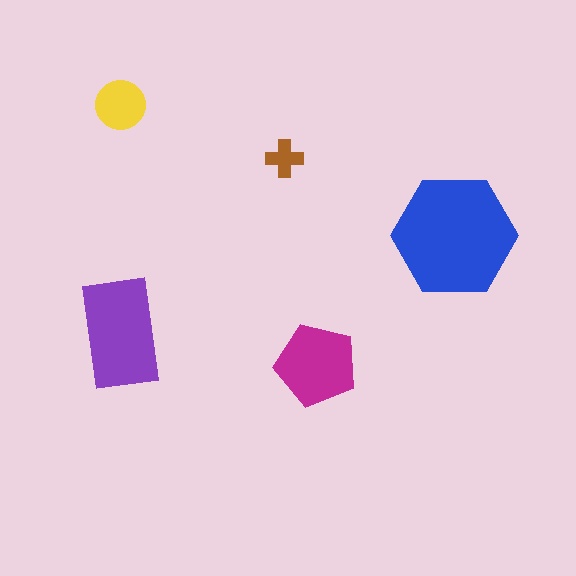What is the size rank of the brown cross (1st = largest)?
5th.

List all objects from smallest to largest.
The brown cross, the yellow circle, the magenta pentagon, the purple rectangle, the blue hexagon.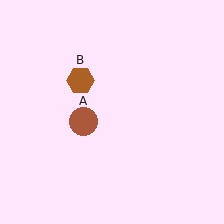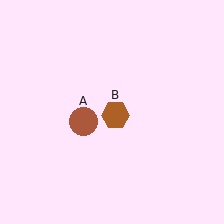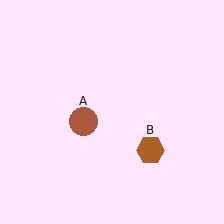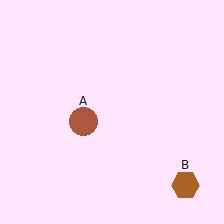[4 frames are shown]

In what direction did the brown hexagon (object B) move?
The brown hexagon (object B) moved down and to the right.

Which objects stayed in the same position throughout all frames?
Brown circle (object A) remained stationary.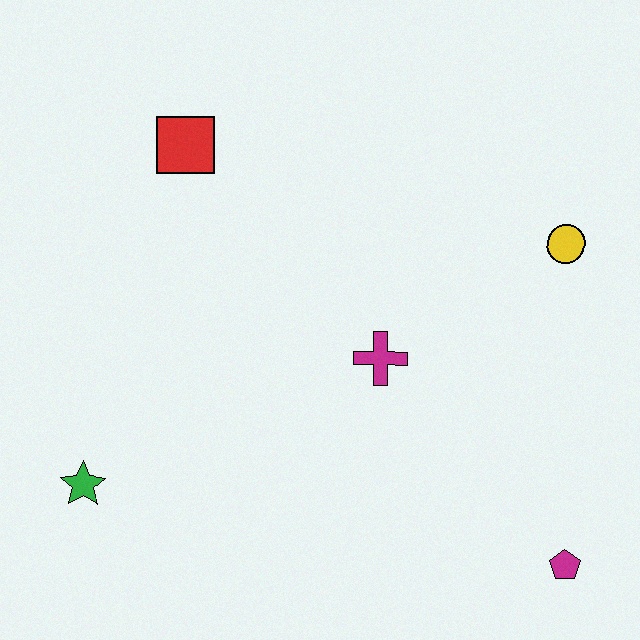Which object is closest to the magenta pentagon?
The magenta cross is closest to the magenta pentagon.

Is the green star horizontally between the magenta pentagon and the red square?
No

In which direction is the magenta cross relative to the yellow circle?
The magenta cross is to the left of the yellow circle.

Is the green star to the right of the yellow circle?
No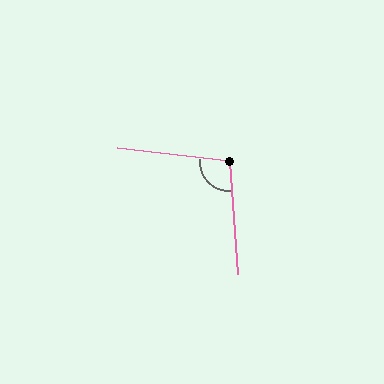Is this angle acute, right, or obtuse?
It is obtuse.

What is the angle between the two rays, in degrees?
Approximately 101 degrees.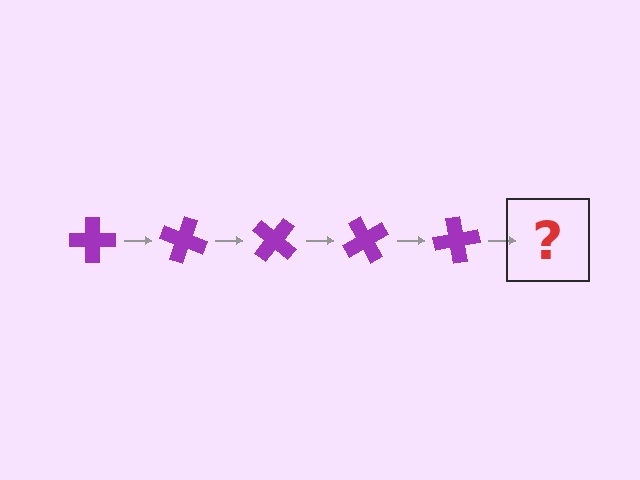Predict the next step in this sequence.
The next step is a purple cross rotated 100 degrees.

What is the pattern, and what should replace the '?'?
The pattern is that the cross rotates 20 degrees each step. The '?' should be a purple cross rotated 100 degrees.